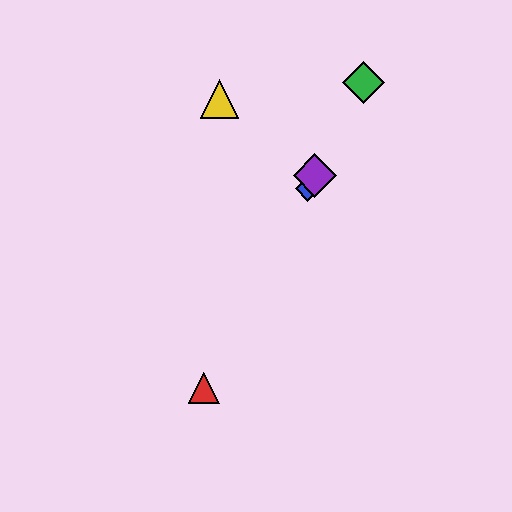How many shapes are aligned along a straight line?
4 shapes (the red triangle, the blue diamond, the green diamond, the purple diamond) are aligned along a straight line.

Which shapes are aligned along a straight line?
The red triangle, the blue diamond, the green diamond, the purple diamond are aligned along a straight line.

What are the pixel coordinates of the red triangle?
The red triangle is at (204, 388).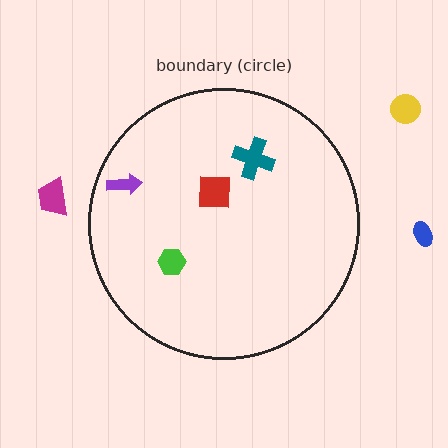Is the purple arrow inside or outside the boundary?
Inside.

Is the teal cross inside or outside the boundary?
Inside.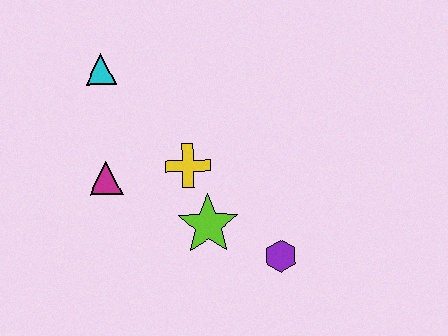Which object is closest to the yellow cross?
The lime star is closest to the yellow cross.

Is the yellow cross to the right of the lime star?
No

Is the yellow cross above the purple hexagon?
Yes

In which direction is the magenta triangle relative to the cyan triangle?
The magenta triangle is below the cyan triangle.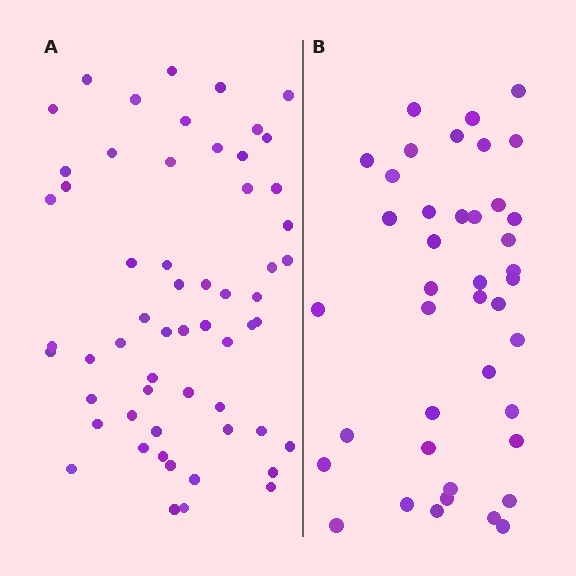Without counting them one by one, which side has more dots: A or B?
Region A (the left region) has more dots.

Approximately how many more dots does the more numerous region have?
Region A has approximately 15 more dots than region B.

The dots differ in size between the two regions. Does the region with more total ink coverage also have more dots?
No. Region B has more total ink coverage because its dots are larger, but region A actually contains more individual dots. Total area can be misleading — the number of items is what matters here.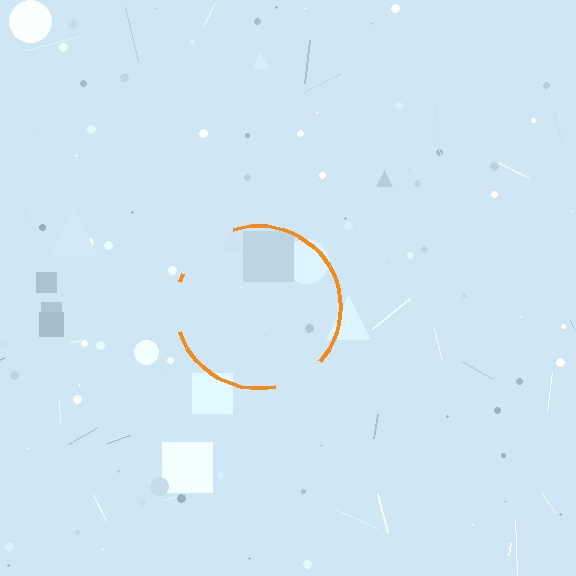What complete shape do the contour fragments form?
The contour fragments form a circle.